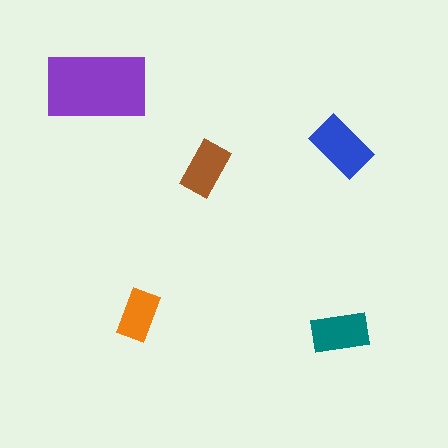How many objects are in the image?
There are 5 objects in the image.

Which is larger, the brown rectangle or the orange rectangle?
The brown one.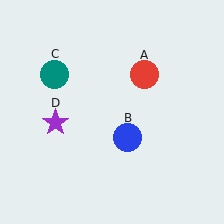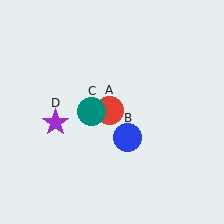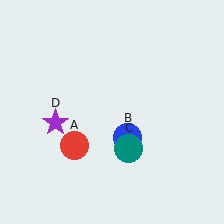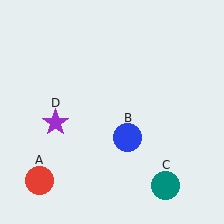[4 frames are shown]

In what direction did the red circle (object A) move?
The red circle (object A) moved down and to the left.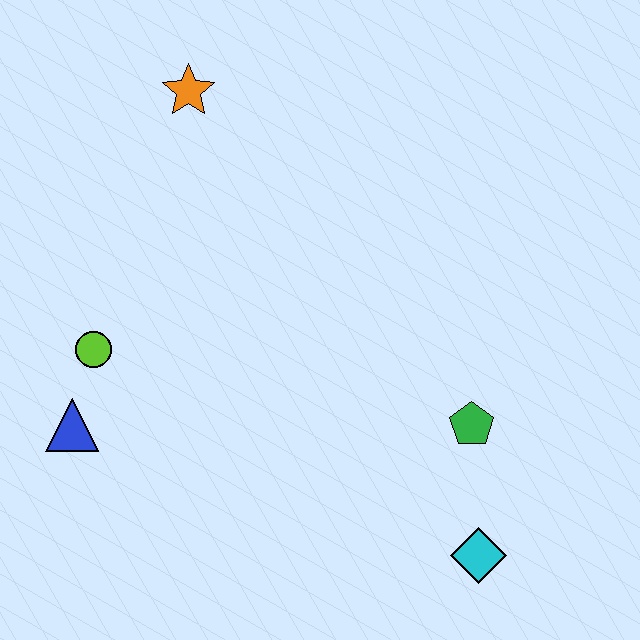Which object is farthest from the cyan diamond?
The orange star is farthest from the cyan diamond.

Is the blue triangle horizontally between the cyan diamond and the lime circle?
No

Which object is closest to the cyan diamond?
The green pentagon is closest to the cyan diamond.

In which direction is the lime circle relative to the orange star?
The lime circle is below the orange star.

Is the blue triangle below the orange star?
Yes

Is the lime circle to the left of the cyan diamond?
Yes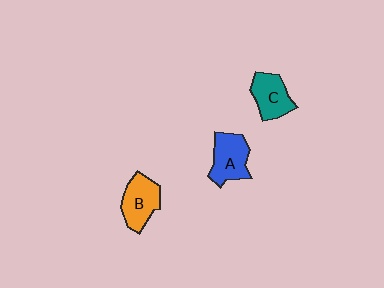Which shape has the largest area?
Shape A (blue).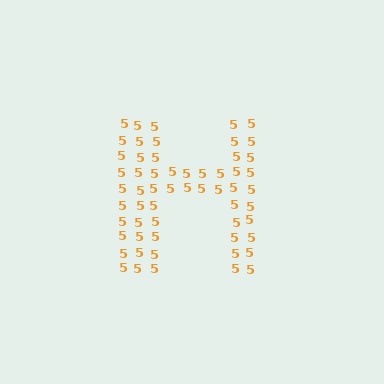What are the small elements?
The small elements are digit 5's.